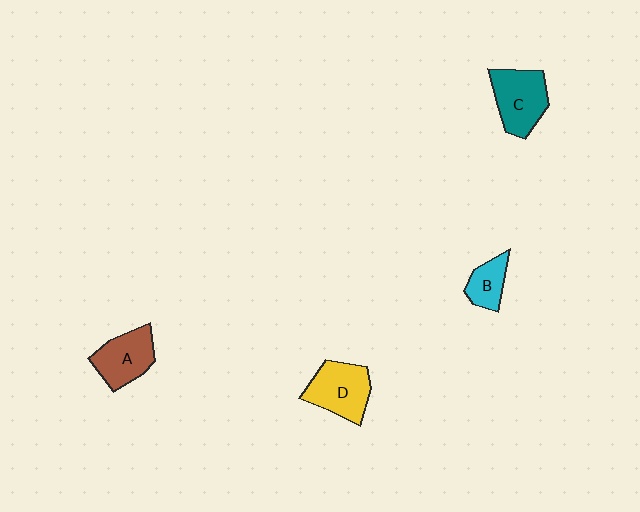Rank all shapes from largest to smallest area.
From largest to smallest: C (teal), D (yellow), A (brown), B (cyan).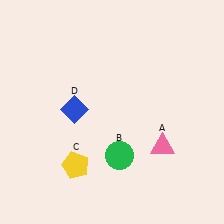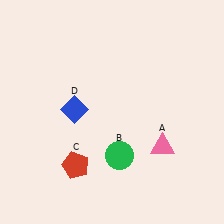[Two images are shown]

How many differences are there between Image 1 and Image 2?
There is 1 difference between the two images.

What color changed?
The pentagon (C) changed from yellow in Image 1 to red in Image 2.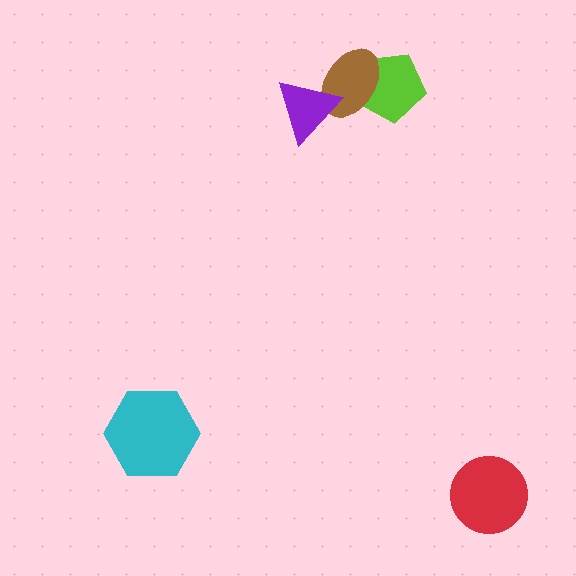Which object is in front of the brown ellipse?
The purple triangle is in front of the brown ellipse.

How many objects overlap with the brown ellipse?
2 objects overlap with the brown ellipse.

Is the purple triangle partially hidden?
No, no other shape covers it.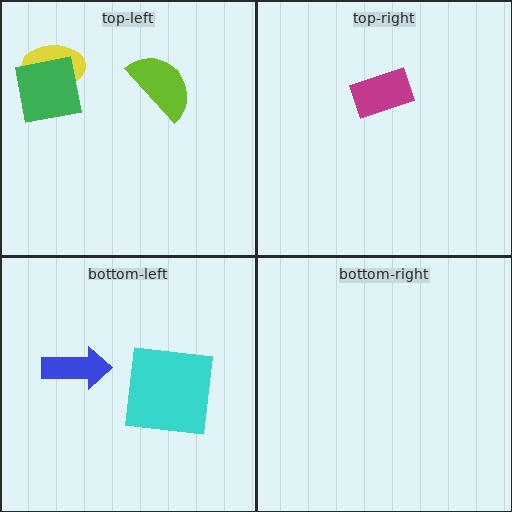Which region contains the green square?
The top-left region.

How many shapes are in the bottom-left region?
2.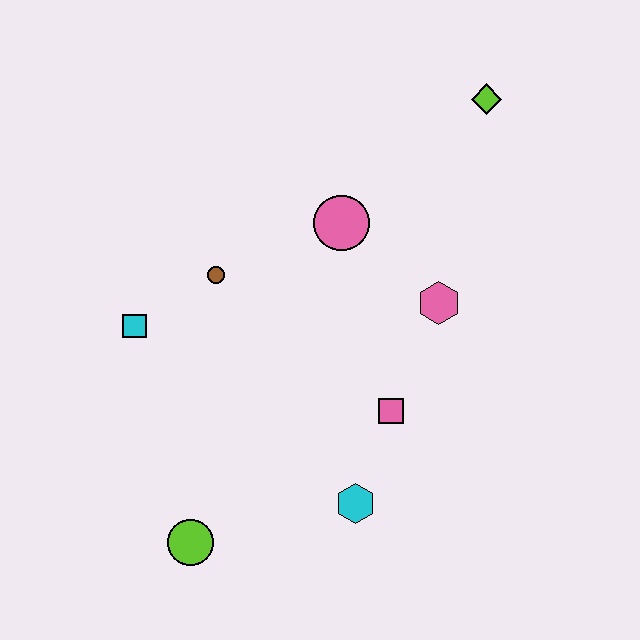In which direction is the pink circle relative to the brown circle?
The pink circle is to the right of the brown circle.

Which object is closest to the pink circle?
The pink hexagon is closest to the pink circle.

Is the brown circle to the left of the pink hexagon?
Yes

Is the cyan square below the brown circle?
Yes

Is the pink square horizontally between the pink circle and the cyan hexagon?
No